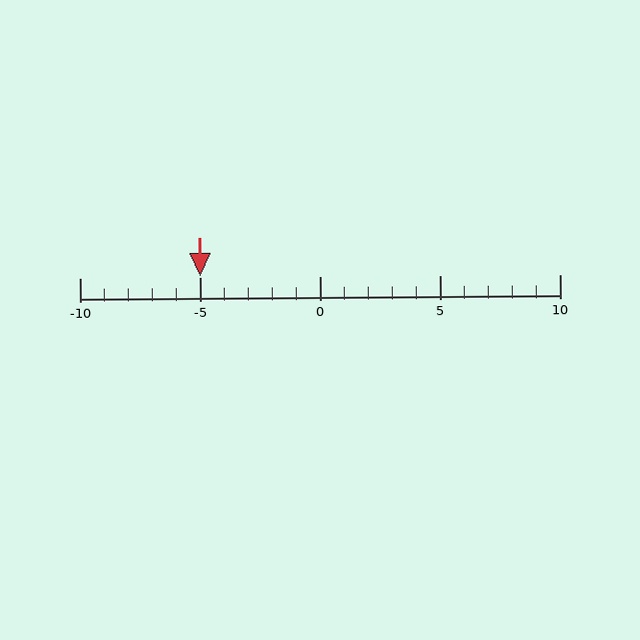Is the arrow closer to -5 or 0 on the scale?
The arrow is closer to -5.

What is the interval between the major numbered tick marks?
The major tick marks are spaced 5 units apart.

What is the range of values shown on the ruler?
The ruler shows values from -10 to 10.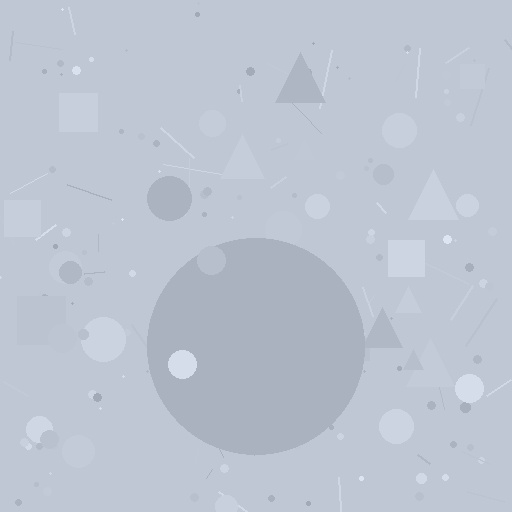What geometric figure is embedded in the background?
A circle is embedded in the background.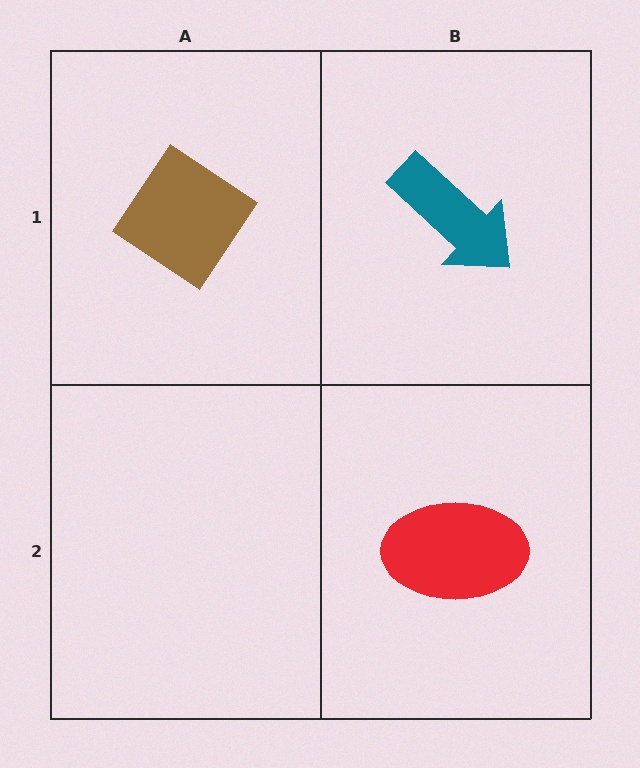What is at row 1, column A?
A brown diamond.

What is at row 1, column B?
A teal arrow.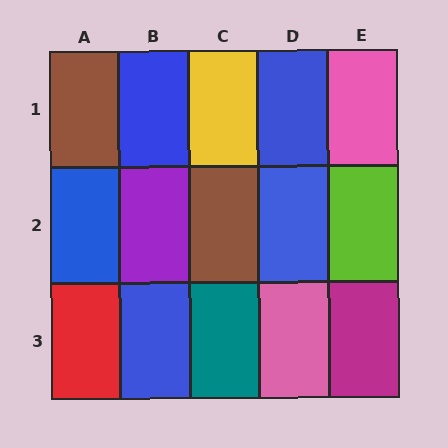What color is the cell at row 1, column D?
Blue.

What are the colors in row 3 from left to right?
Red, blue, teal, pink, magenta.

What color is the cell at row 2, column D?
Blue.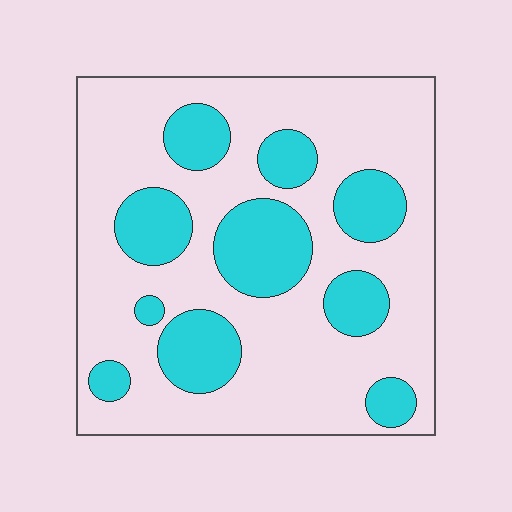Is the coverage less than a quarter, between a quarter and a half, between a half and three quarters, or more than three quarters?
Between a quarter and a half.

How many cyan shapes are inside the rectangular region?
10.